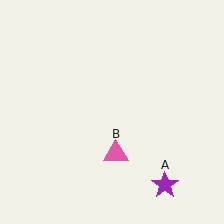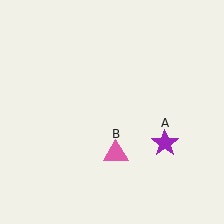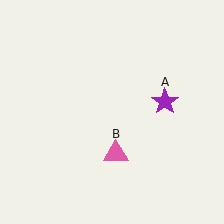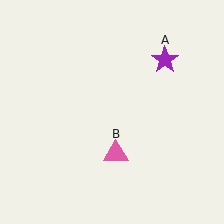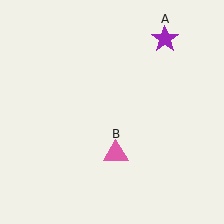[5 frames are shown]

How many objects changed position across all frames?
1 object changed position: purple star (object A).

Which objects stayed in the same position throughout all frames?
Pink triangle (object B) remained stationary.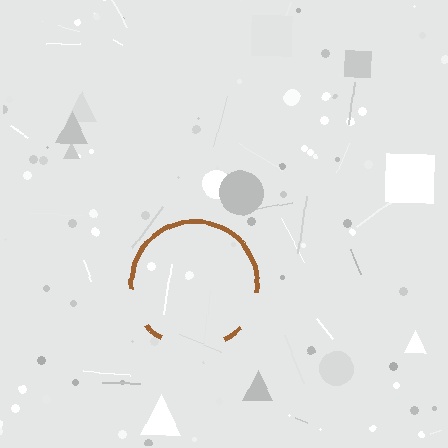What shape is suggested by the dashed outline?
The dashed outline suggests a circle.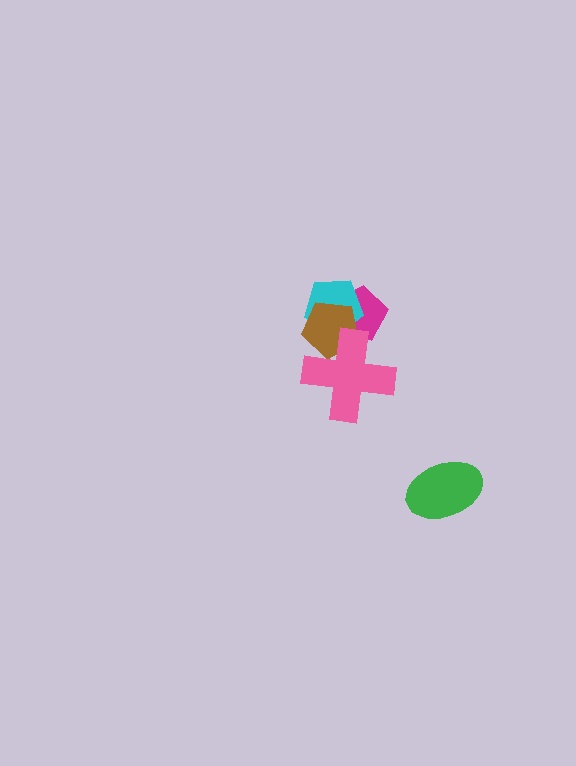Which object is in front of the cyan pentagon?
The brown pentagon is in front of the cyan pentagon.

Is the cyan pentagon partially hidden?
Yes, it is partially covered by another shape.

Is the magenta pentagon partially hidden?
Yes, it is partially covered by another shape.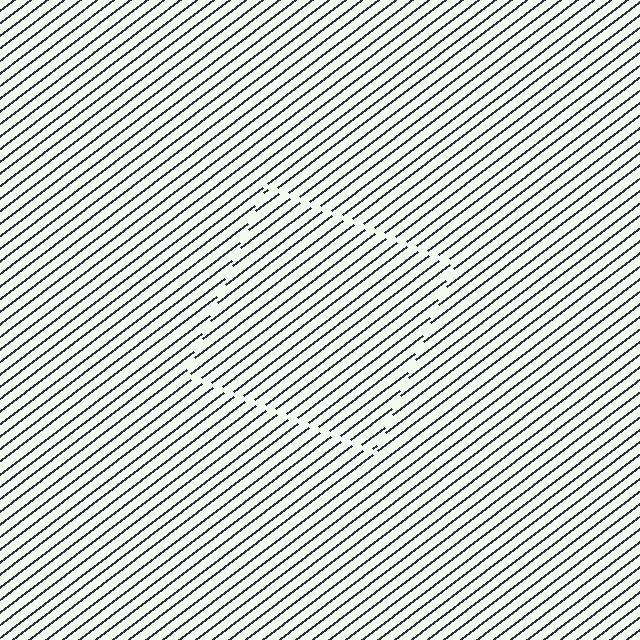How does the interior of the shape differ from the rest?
The interior of the shape contains the same grating, shifted by half a period — the contour is defined by the phase discontinuity where line-ends from the inner and outer gratings abut.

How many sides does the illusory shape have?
4 sides — the line-ends trace a square.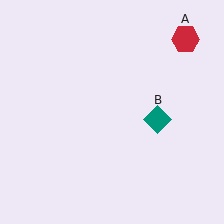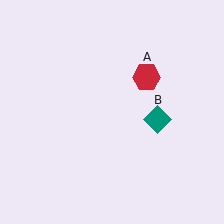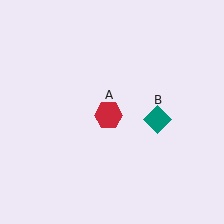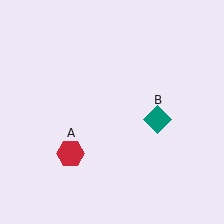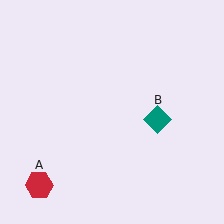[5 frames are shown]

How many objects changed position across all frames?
1 object changed position: red hexagon (object A).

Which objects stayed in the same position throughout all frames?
Teal diamond (object B) remained stationary.